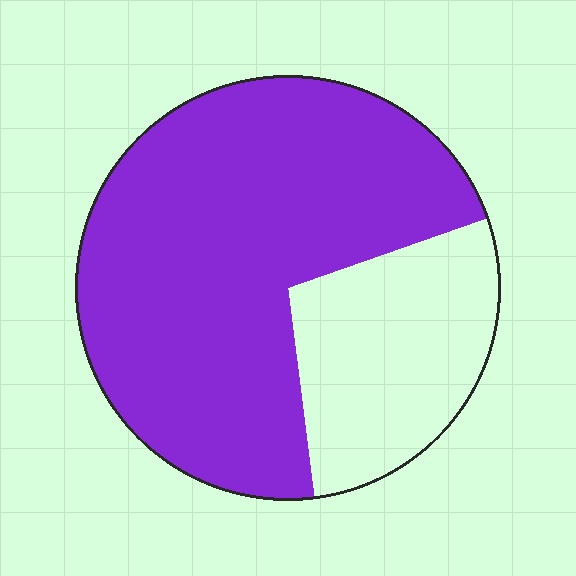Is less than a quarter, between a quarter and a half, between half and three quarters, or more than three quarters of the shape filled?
Between half and three quarters.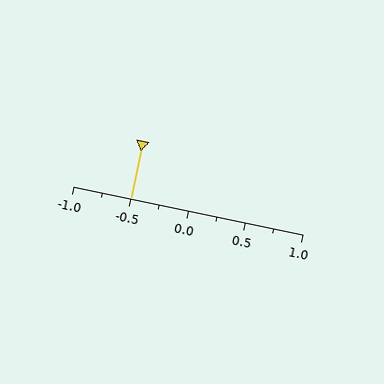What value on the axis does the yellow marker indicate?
The marker indicates approximately -0.5.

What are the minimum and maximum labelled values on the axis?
The axis runs from -1.0 to 1.0.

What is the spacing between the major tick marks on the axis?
The major ticks are spaced 0.5 apart.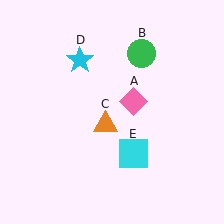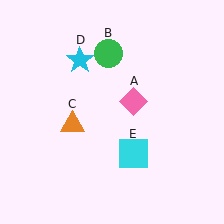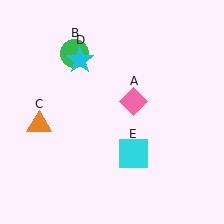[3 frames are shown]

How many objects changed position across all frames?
2 objects changed position: green circle (object B), orange triangle (object C).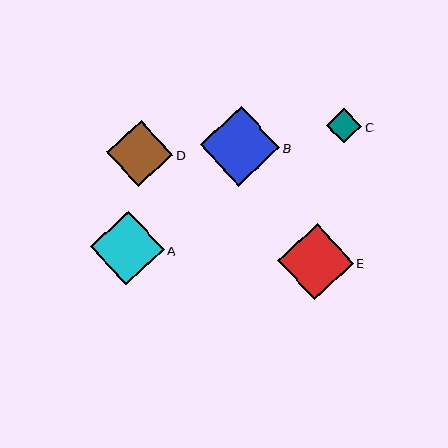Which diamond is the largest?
Diamond B is the largest with a size of approximately 79 pixels.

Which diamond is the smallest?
Diamond C is the smallest with a size of approximately 35 pixels.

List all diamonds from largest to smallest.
From largest to smallest: B, E, A, D, C.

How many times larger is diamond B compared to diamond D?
Diamond B is approximately 1.2 times the size of diamond D.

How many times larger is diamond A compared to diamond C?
Diamond A is approximately 2.1 times the size of diamond C.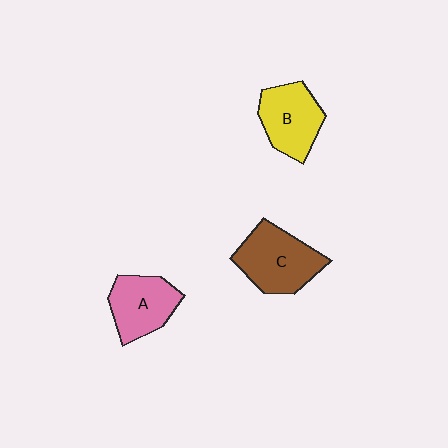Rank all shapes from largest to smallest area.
From largest to smallest: C (brown), B (yellow), A (pink).